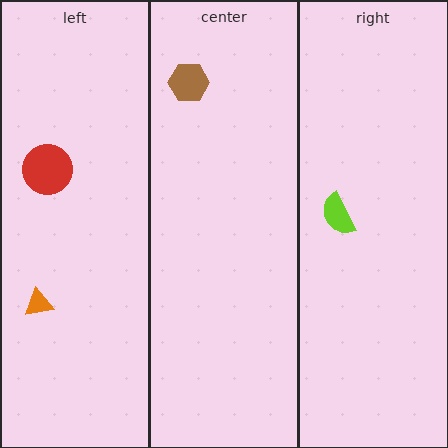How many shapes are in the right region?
1.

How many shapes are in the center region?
1.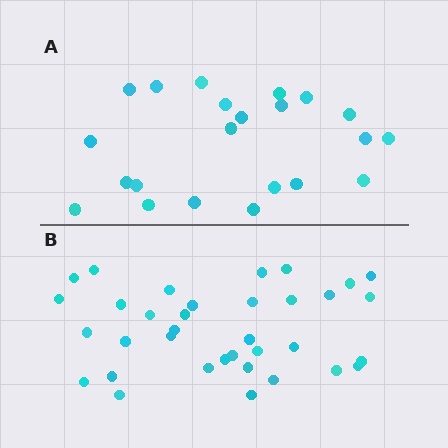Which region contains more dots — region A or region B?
Region B (the bottom region) has more dots.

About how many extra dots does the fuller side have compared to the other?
Region B has approximately 15 more dots than region A.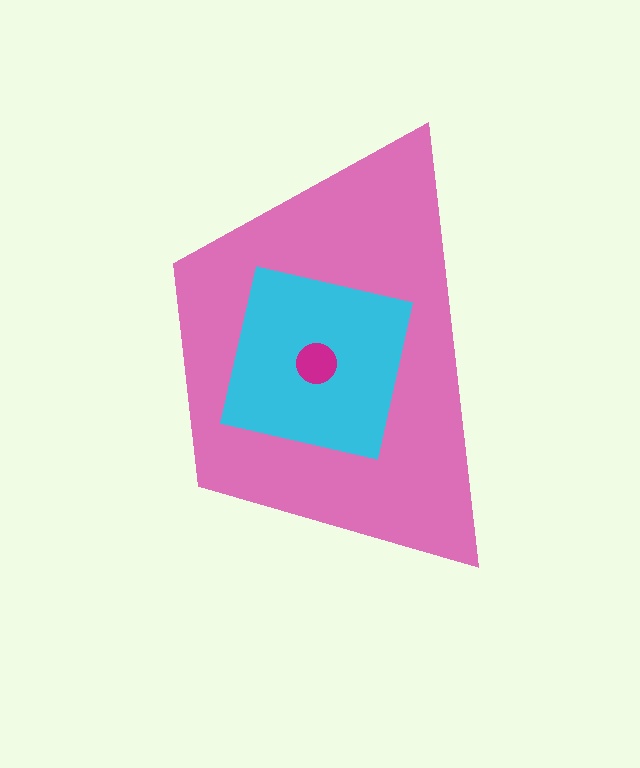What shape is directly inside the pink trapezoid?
The cyan square.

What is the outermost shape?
The pink trapezoid.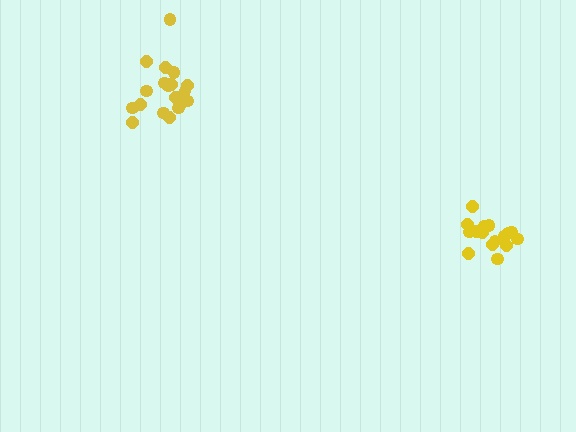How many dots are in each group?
Group 1: 21 dots, Group 2: 16 dots (37 total).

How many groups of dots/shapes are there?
There are 2 groups.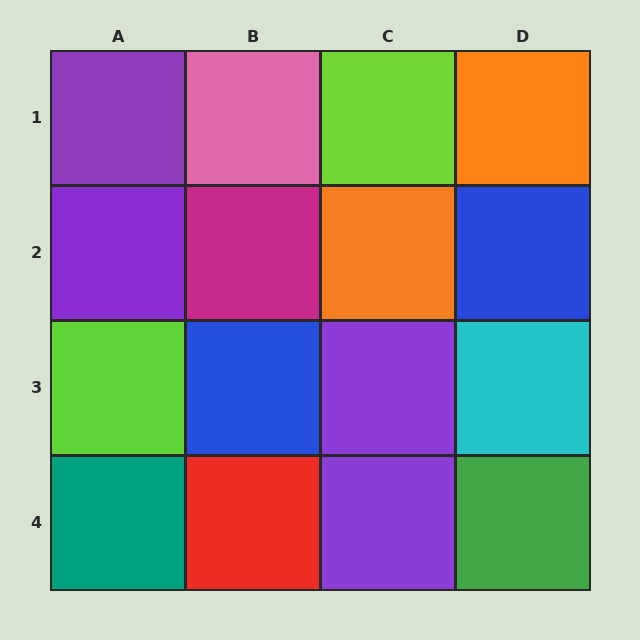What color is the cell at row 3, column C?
Purple.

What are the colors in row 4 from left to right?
Teal, red, purple, green.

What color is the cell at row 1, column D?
Orange.